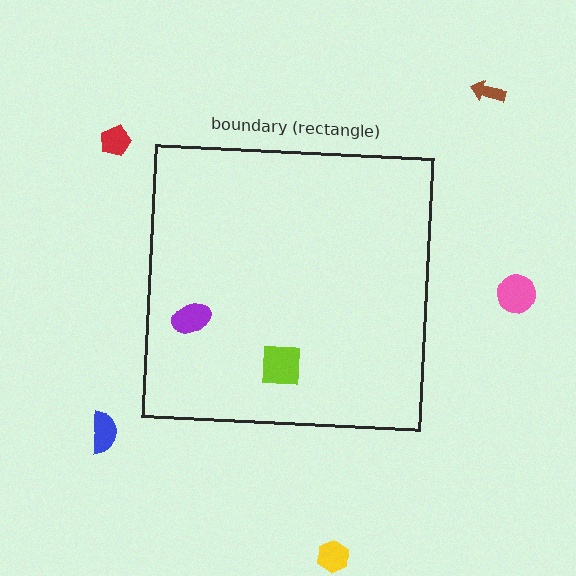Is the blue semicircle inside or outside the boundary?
Outside.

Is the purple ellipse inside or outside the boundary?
Inside.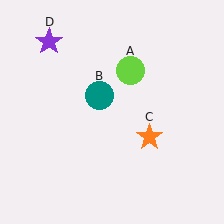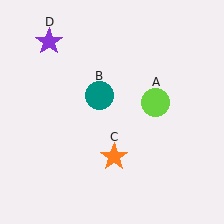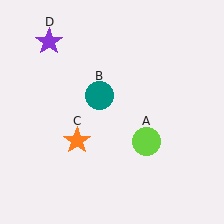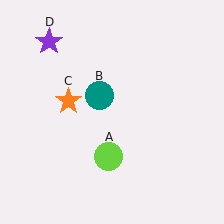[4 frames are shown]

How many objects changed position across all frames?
2 objects changed position: lime circle (object A), orange star (object C).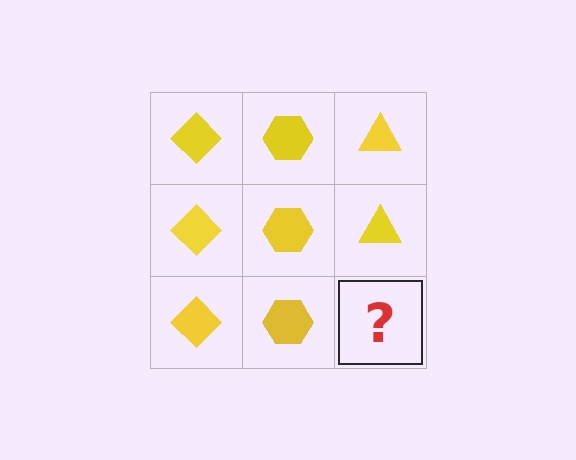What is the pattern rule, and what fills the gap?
The rule is that each column has a consistent shape. The gap should be filled with a yellow triangle.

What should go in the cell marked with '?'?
The missing cell should contain a yellow triangle.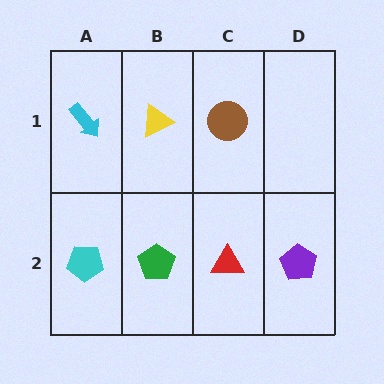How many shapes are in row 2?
4 shapes.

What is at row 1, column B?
A yellow triangle.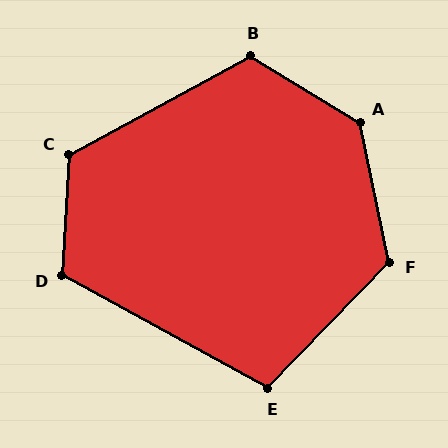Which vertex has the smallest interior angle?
E, at approximately 105 degrees.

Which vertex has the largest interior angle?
A, at approximately 133 degrees.